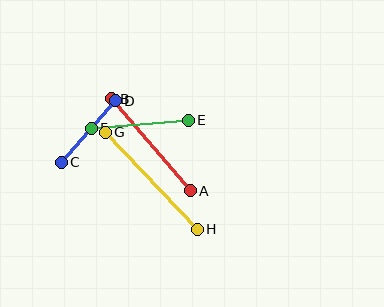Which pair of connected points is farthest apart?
Points G and H are farthest apart.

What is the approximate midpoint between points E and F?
The midpoint is at approximately (140, 124) pixels.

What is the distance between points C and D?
The distance is approximately 82 pixels.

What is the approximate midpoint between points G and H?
The midpoint is at approximately (151, 181) pixels.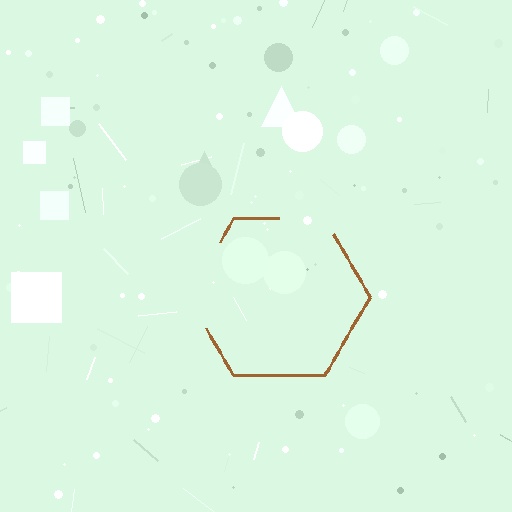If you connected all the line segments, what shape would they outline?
They would outline a hexagon.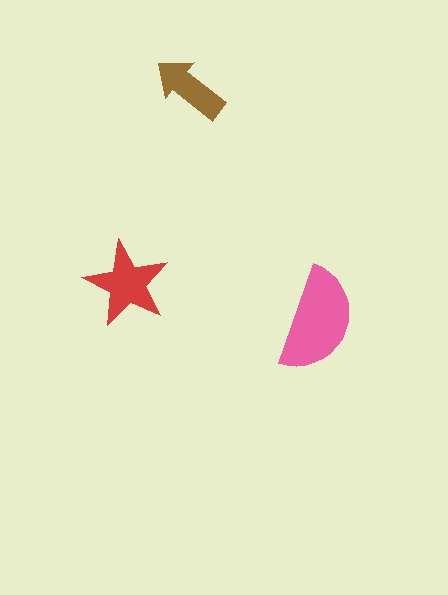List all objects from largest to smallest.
The pink semicircle, the red star, the brown arrow.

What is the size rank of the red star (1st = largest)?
2nd.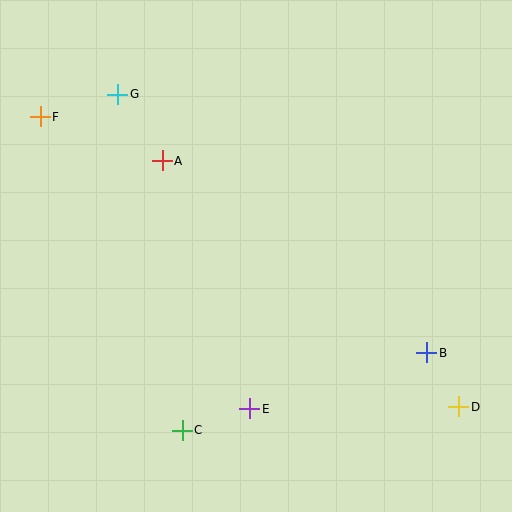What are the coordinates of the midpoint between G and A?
The midpoint between G and A is at (140, 127).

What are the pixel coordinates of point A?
Point A is at (163, 161).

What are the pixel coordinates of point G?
Point G is at (118, 94).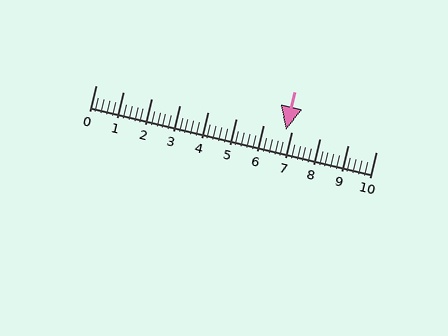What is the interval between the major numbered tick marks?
The major tick marks are spaced 1 units apart.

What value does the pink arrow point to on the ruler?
The pink arrow points to approximately 6.8.